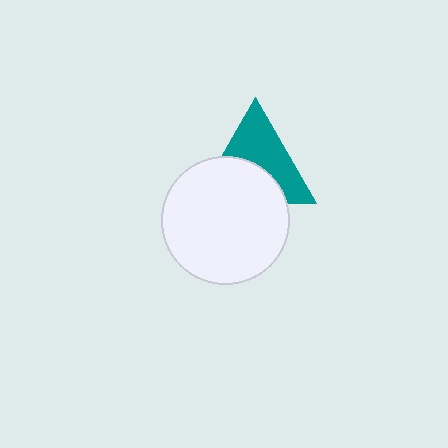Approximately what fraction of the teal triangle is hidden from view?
Roughly 46% of the teal triangle is hidden behind the white circle.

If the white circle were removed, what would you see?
You would see the complete teal triangle.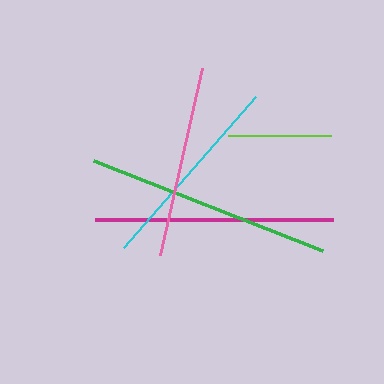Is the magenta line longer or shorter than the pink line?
The magenta line is longer than the pink line.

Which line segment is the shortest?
The lime line is the shortest at approximately 103 pixels.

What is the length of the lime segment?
The lime segment is approximately 103 pixels long.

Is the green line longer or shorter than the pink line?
The green line is longer than the pink line.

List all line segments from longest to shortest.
From longest to shortest: green, magenta, cyan, pink, lime.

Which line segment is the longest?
The green line is the longest at approximately 245 pixels.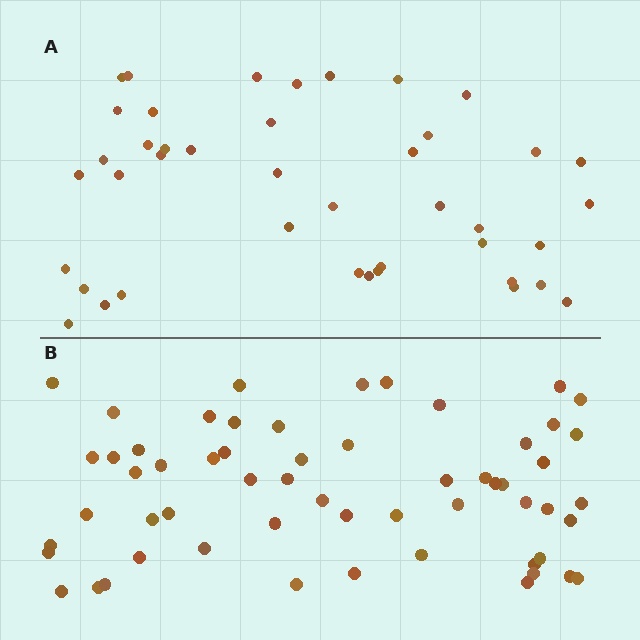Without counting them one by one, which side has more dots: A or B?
Region B (the bottom region) has more dots.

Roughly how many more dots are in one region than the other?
Region B has approximately 15 more dots than region A.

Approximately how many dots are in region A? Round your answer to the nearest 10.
About 40 dots. (The exact count is 42, which rounds to 40.)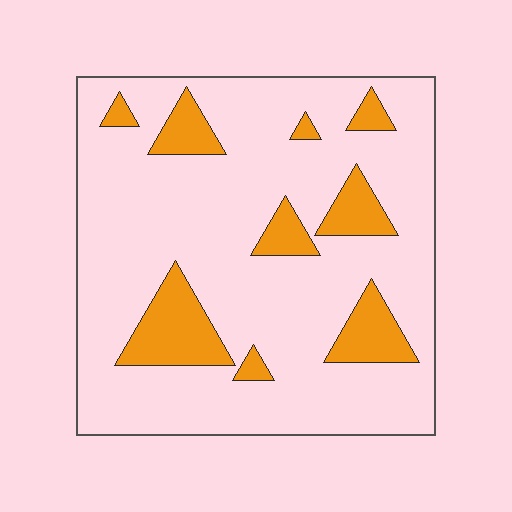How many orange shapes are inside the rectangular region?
9.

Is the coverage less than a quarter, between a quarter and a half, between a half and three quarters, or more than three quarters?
Less than a quarter.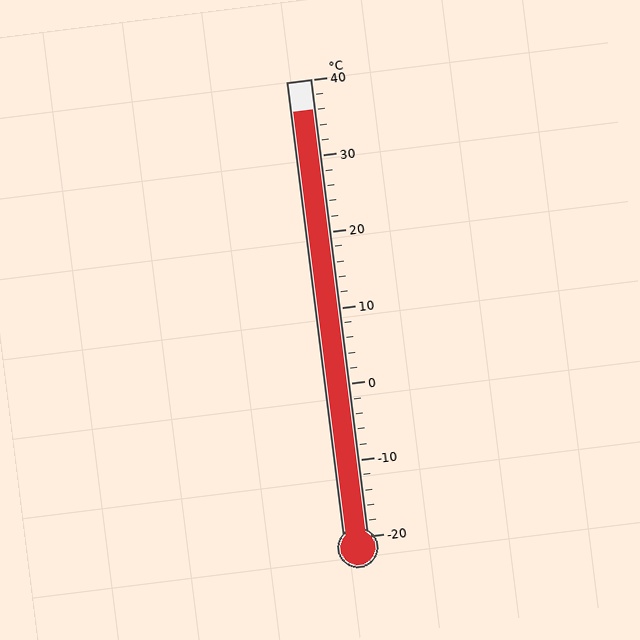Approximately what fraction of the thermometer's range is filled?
The thermometer is filled to approximately 95% of its range.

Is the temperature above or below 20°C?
The temperature is above 20°C.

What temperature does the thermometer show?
The thermometer shows approximately 36°C.